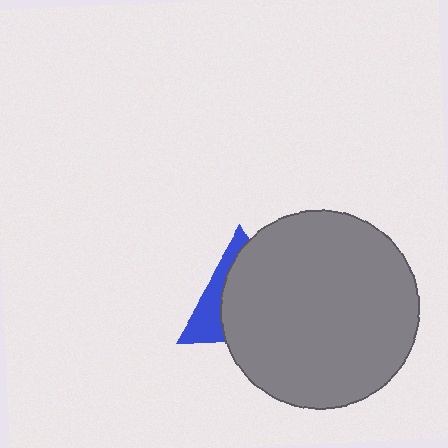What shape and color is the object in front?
The object in front is a gray circle.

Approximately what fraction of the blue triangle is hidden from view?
Roughly 69% of the blue triangle is hidden behind the gray circle.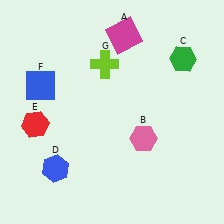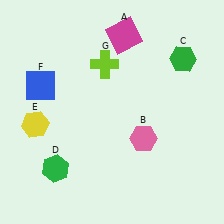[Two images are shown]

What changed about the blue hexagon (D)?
In Image 1, D is blue. In Image 2, it changed to green.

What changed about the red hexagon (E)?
In Image 1, E is red. In Image 2, it changed to yellow.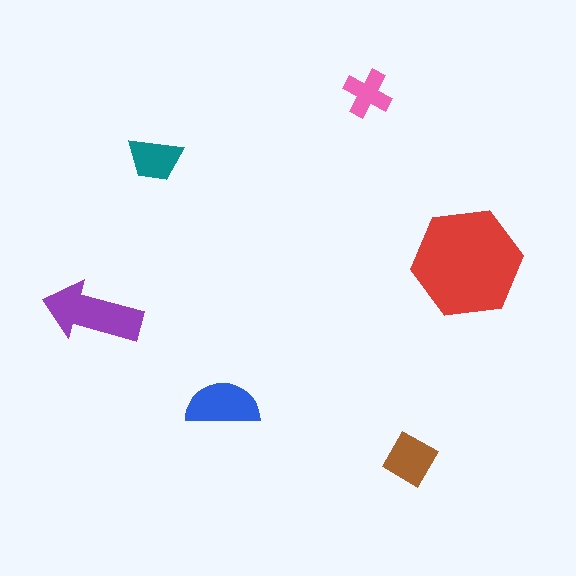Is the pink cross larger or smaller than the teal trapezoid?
Smaller.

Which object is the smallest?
The pink cross.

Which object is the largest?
The red hexagon.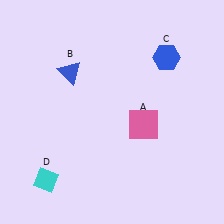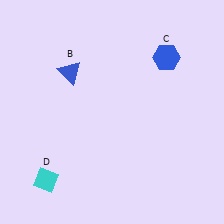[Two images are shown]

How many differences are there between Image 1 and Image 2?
There is 1 difference between the two images.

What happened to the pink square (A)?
The pink square (A) was removed in Image 2. It was in the bottom-right area of Image 1.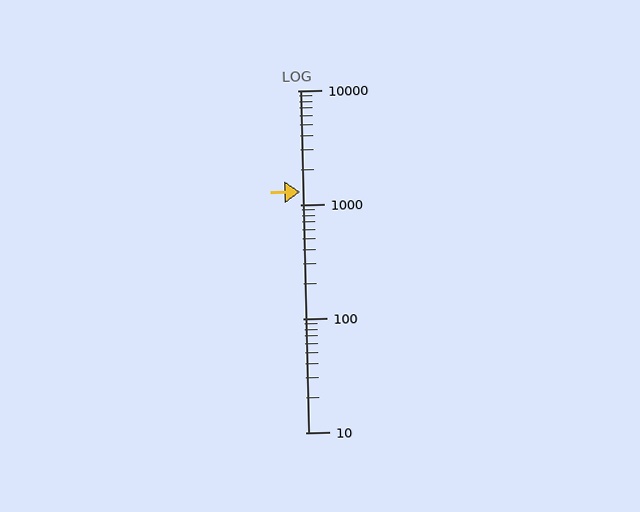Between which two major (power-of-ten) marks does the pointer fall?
The pointer is between 1000 and 10000.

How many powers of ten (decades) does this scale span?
The scale spans 3 decades, from 10 to 10000.